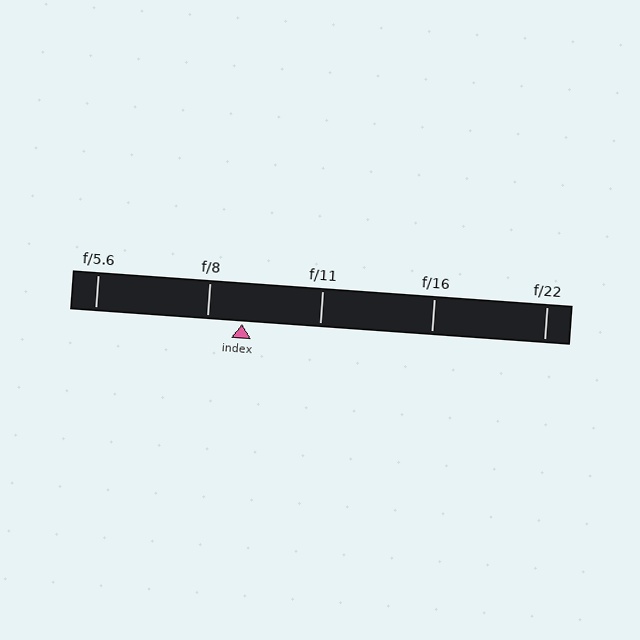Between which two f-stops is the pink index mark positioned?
The index mark is between f/8 and f/11.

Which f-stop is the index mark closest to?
The index mark is closest to f/8.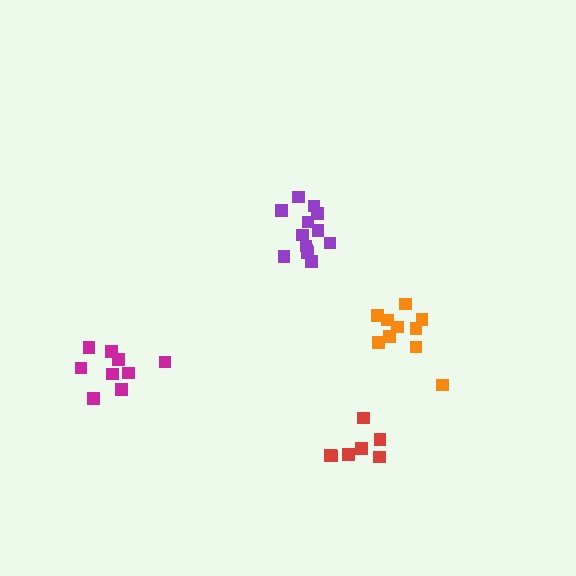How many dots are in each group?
Group 1: 10 dots, Group 2: 7 dots, Group 3: 13 dots, Group 4: 9 dots (39 total).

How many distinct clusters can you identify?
There are 4 distinct clusters.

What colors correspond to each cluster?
The clusters are colored: orange, red, purple, magenta.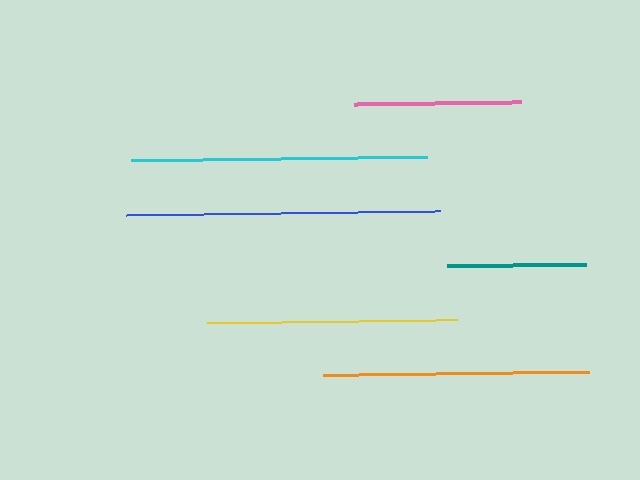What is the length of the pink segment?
The pink segment is approximately 167 pixels long.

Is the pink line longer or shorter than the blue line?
The blue line is longer than the pink line.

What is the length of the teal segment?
The teal segment is approximately 139 pixels long.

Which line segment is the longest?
The blue line is the longest at approximately 314 pixels.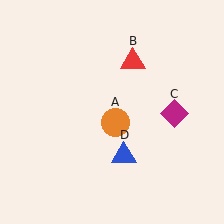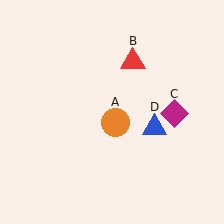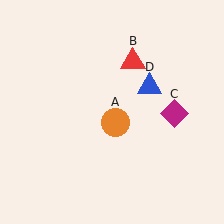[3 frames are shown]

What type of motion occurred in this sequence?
The blue triangle (object D) rotated counterclockwise around the center of the scene.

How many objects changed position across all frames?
1 object changed position: blue triangle (object D).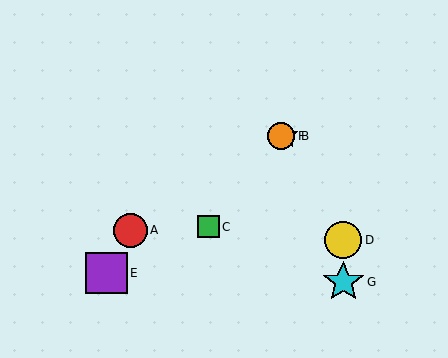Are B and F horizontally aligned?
Yes, both are at y≈136.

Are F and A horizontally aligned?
No, F is at y≈136 and A is at y≈230.